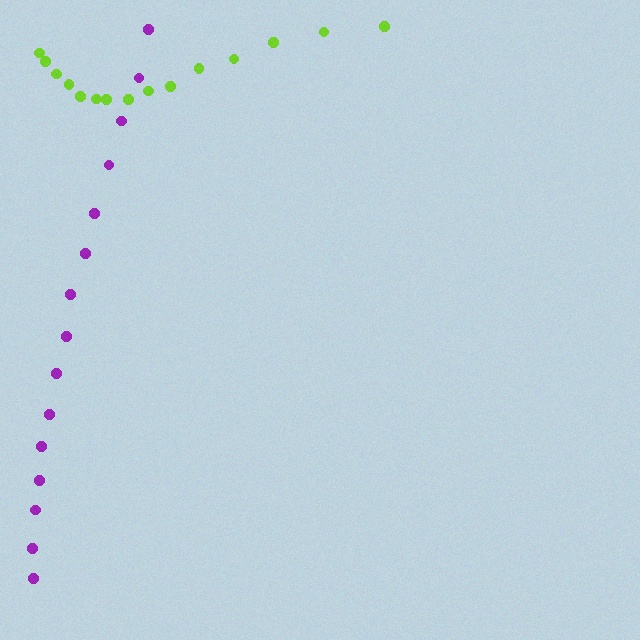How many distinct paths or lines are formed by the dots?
There are 2 distinct paths.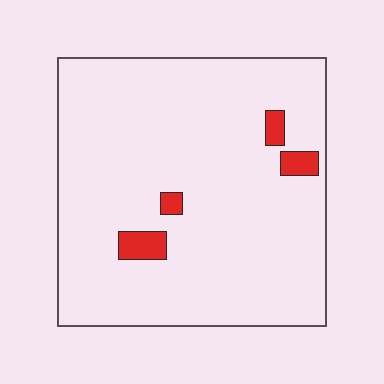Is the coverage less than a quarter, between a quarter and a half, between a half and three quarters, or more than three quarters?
Less than a quarter.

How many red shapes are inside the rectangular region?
4.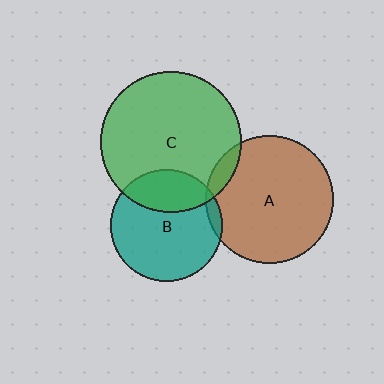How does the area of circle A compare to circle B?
Approximately 1.3 times.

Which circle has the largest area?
Circle C (green).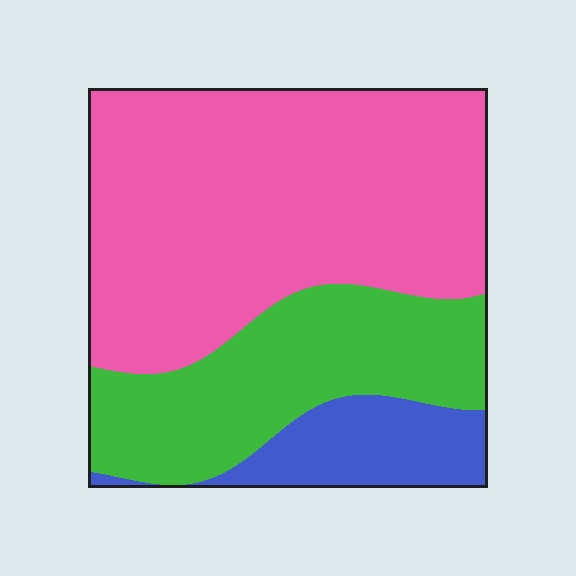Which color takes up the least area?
Blue, at roughly 15%.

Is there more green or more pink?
Pink.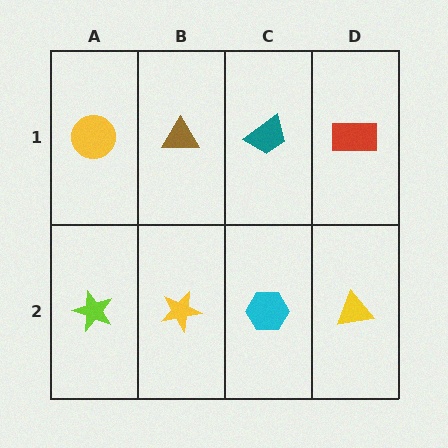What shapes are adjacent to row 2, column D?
A red rectangle (row 1, column D), a cyan hexagon (row 2, column C).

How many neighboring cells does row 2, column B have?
3.